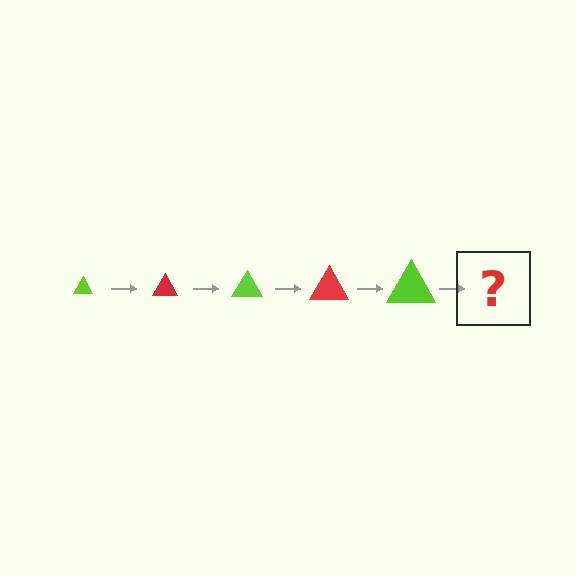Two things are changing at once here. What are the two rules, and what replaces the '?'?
The two rules are that the triangle grows larger each step and the color cycles through lime and red. The '?' should be a red triangle, larger than the previous one.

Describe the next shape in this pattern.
It should be a red triangle, larger than the previous one.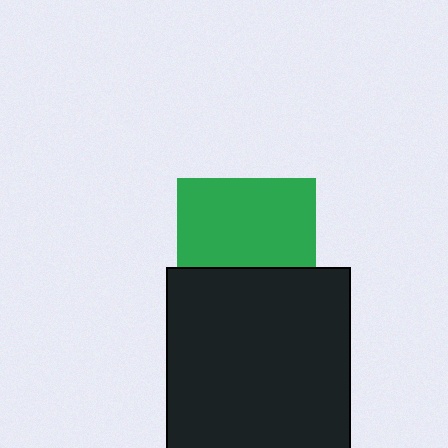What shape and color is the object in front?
The object in front is a black square.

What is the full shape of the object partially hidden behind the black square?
The partially hidden object is a green square.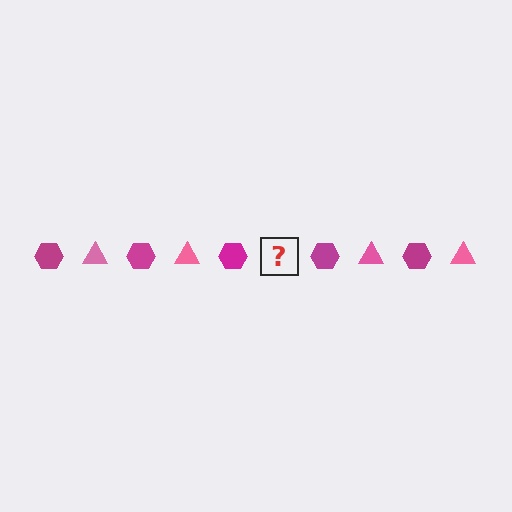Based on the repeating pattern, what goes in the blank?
The blank should be a pink triangle.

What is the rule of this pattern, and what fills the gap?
The rule is that the pattern alternates between magenta hexagon and pink triangle. The gap should be filled with a pink triangle.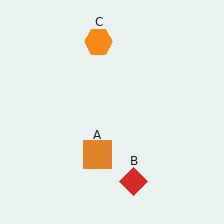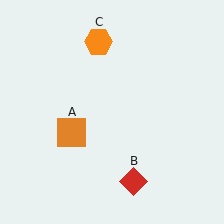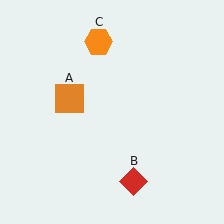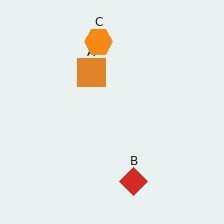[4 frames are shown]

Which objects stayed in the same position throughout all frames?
Red diamond (object B) and orange hexagon (object C) remained stationary.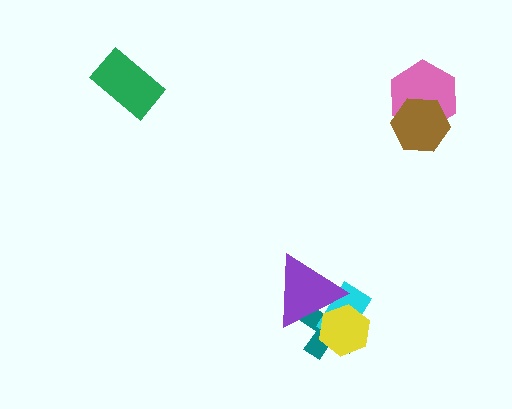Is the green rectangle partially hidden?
No, no other shape covers it.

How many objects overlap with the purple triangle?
3 objects overlap with the purple triangle.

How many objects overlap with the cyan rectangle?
3 objects overlap with the cyan rectangle.